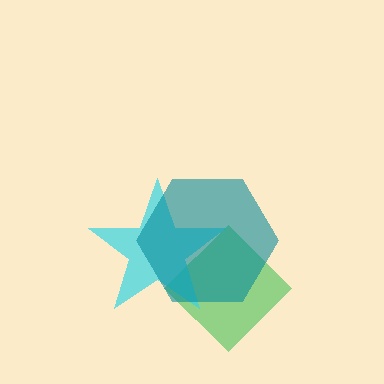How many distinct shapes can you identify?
There are 3 distinct shapes: a green diamond, a cyan star, a teal hexagon.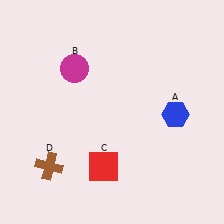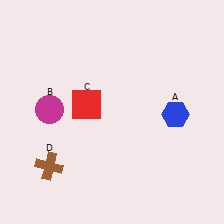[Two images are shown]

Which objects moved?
The objects that moved are: the magenta circle (B), the red square (C).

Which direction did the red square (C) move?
The red square (C) moved up.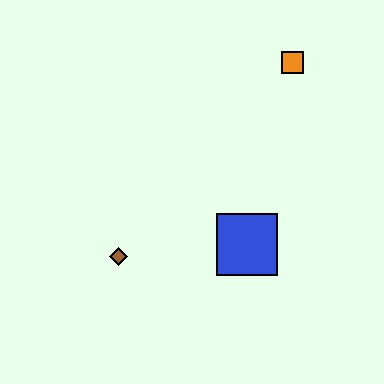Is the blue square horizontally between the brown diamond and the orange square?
Yes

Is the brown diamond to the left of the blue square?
Yes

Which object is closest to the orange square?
The blue square is closest to the orange square.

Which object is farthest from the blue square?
The orange square is farthest from the blue square.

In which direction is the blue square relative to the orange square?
The blue square is below the orange square.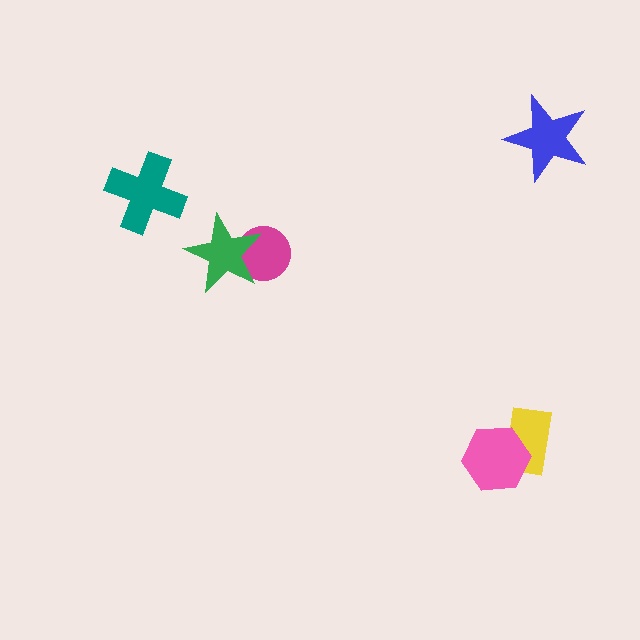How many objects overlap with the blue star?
0 objects overlap with the blue star.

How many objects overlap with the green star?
1 object overlaps with the green star.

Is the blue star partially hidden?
No, no other shape covers it.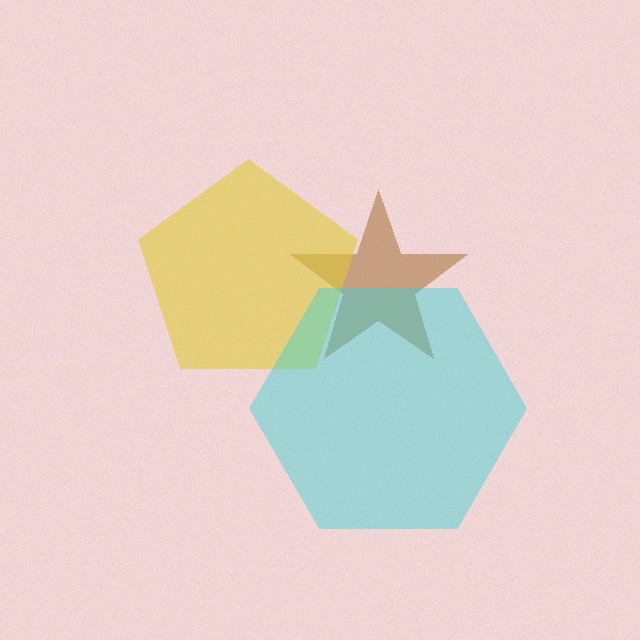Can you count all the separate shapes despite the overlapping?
Yes, there are 3 separate shapes.